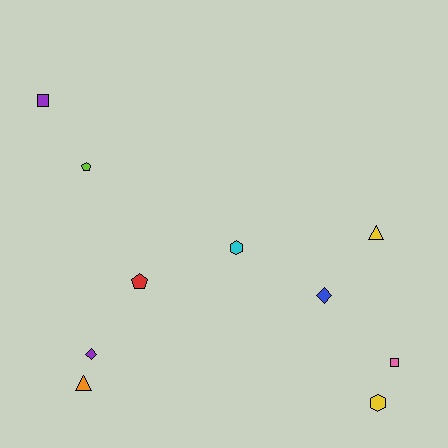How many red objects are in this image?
There is 1 red object.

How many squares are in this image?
There are 2 squares.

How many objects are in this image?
There are 10 objects.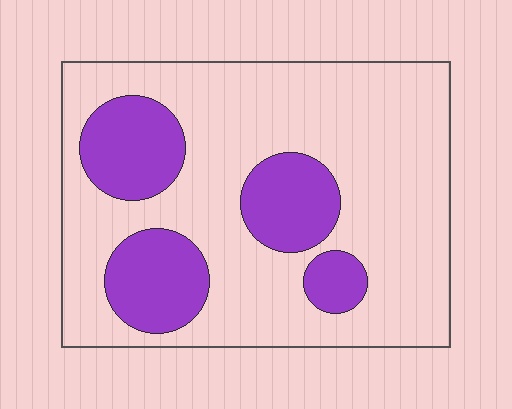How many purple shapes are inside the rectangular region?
4.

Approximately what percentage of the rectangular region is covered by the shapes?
Approximately 25%.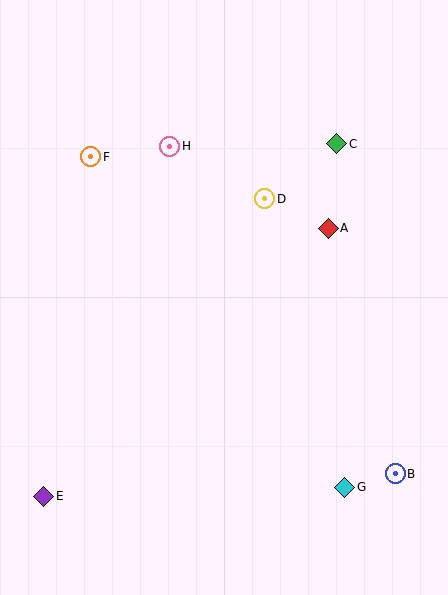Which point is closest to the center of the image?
Point D at (265, 199) is closest to the center.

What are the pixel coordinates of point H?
Point H is at (170, 146).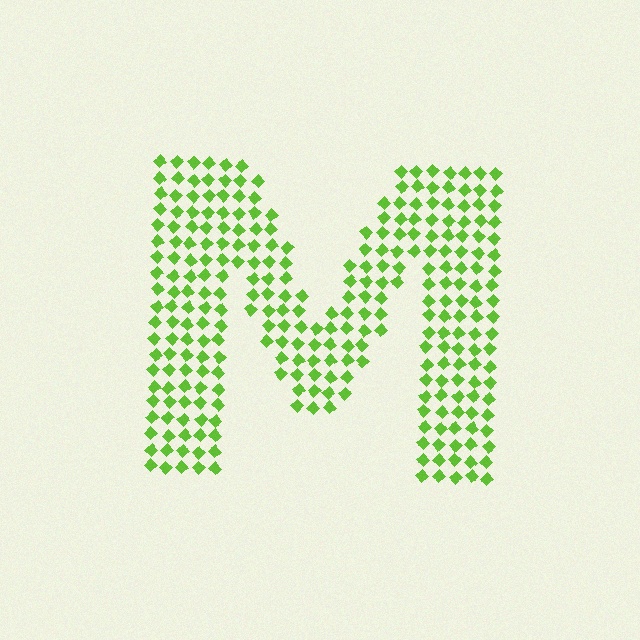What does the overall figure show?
The overall figure shows the letter M.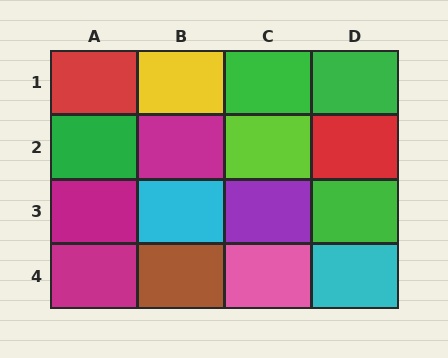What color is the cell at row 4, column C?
Pink.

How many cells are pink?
1 cell is pink.